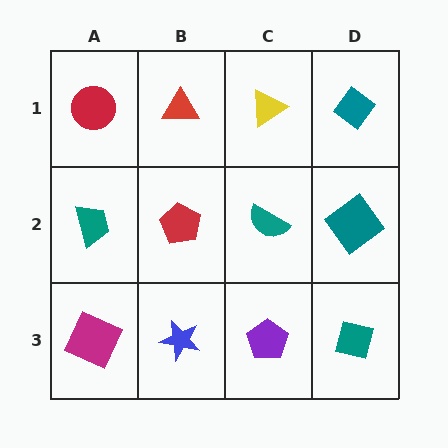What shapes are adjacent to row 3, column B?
A red pentagon (row 2, column B), a magenta square (row 3, column A), a purple pentagon (row 3, column C).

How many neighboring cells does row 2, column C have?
4.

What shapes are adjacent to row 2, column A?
A red circle (row 1, column A), a magenta square (row 3, column A), a red pentagon (row 2, column B).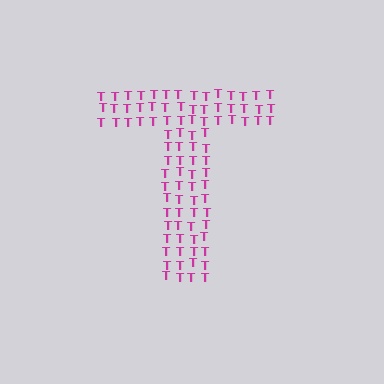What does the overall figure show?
The overall figure shows the letter T.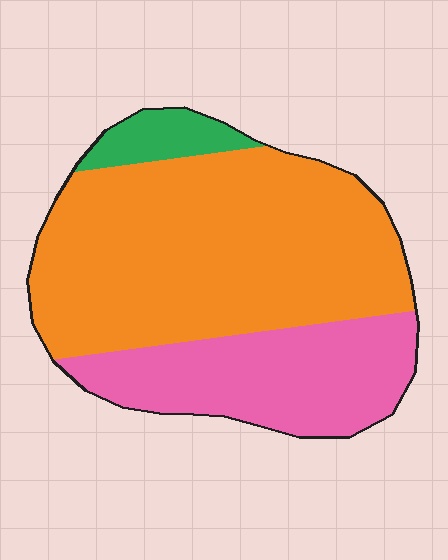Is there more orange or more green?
Orange.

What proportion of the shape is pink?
Pink takes up between a sixth and a third of the shape.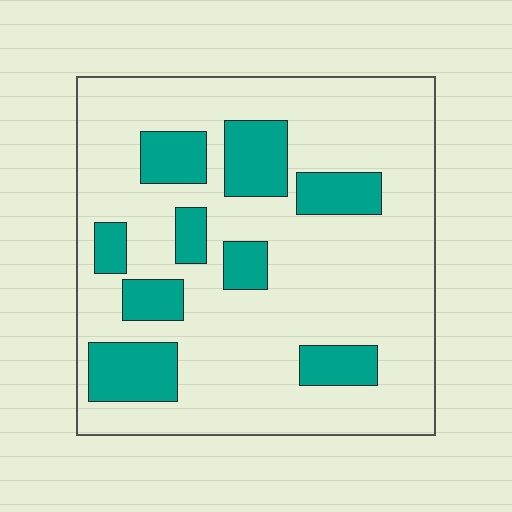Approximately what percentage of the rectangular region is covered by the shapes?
Approximately 25%.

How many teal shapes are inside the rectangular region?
9.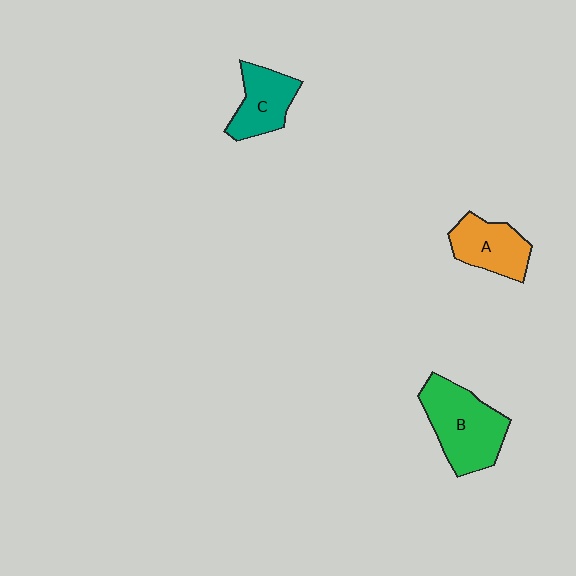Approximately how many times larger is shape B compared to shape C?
Approximately 1.6 times.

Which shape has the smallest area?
Shape C (teal).